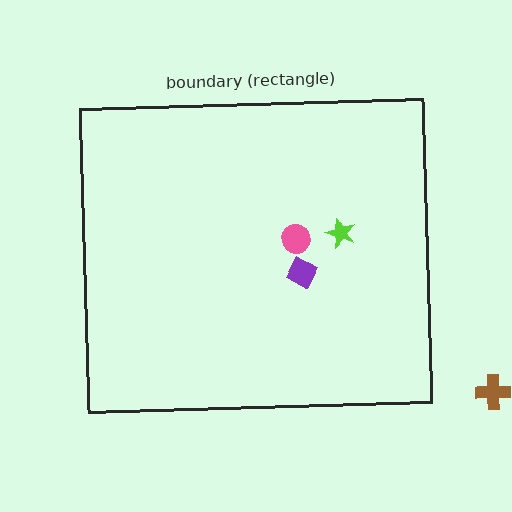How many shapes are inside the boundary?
3 inside, 1 outside.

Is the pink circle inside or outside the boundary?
Inside.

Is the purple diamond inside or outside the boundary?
Inside.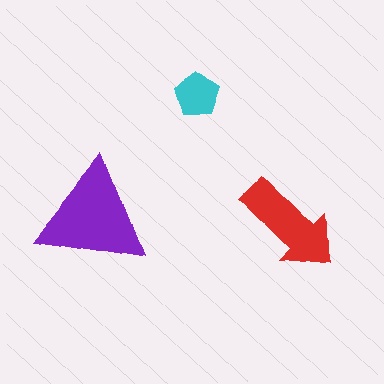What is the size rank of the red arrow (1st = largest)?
2nd.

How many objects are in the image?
There are 3 objects in the image.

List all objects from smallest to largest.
The cyan pentagon, the red arrow, the purple triangle.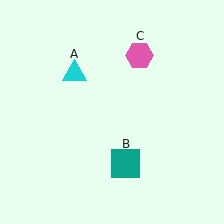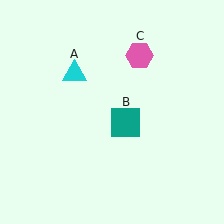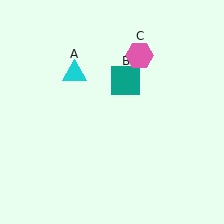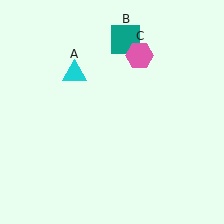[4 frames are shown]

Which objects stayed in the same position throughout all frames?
Cyan triangle (object A) and pink hexagon (object C) remained stationary.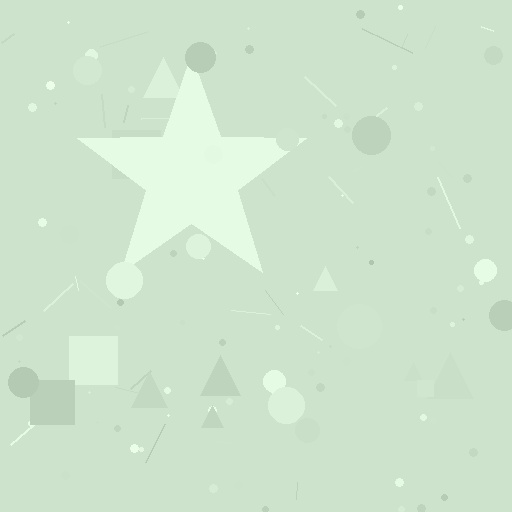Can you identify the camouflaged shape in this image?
The camouflaged shape is a star.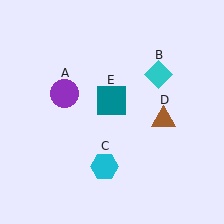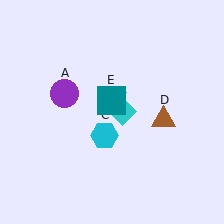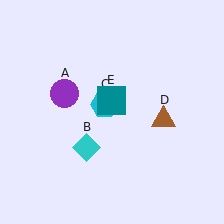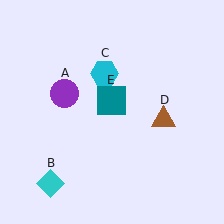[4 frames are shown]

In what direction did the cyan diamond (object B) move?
The cyan diamond (object B) moved down and to the left.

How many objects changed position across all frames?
2 objects changed position: cyan diamond (object B), cyan hexagon (object C).